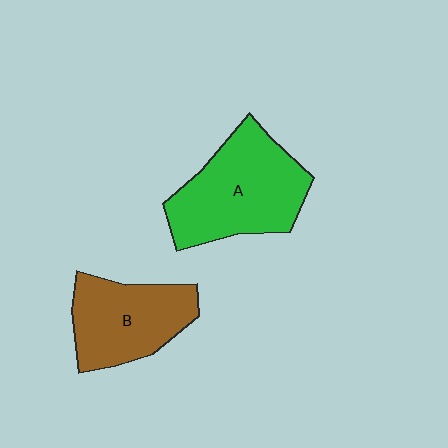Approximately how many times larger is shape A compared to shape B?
Approximately 1.3 times.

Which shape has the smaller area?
Shape B (brown).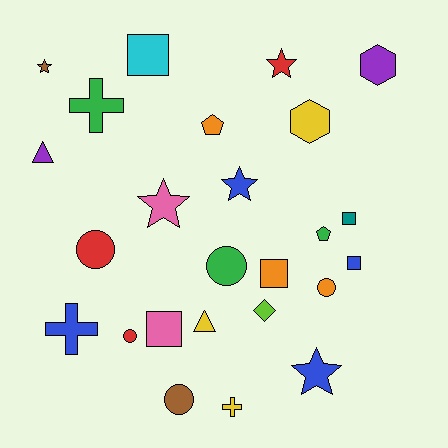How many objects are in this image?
There are 25 objects.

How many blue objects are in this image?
There are 4 blue objects.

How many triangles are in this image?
There are 2 triangles.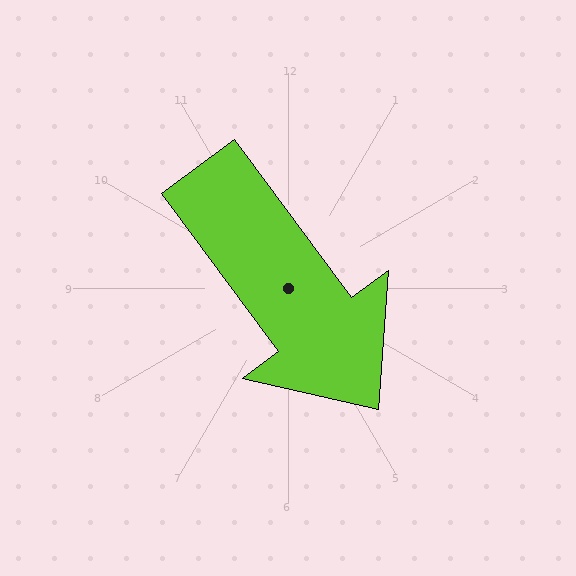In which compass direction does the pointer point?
Southeast.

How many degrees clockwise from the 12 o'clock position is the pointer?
Approximately 143 degrees.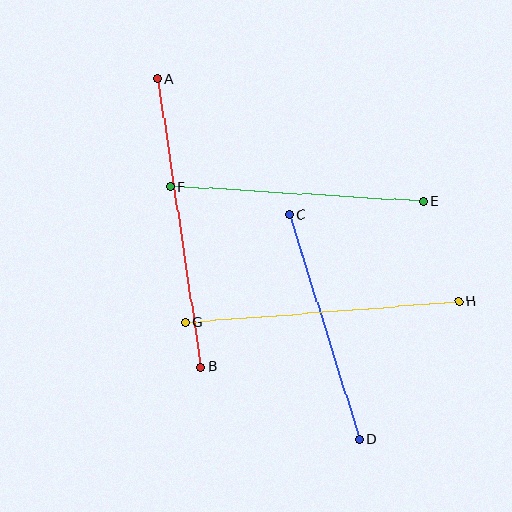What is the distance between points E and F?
The distance is approximately 253 pixels.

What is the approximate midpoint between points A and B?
The midpoint is at approximately (179, 223) pixels.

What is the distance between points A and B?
The distance is approximately 291 pixels.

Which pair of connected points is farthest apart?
Points A and B are farthest apart.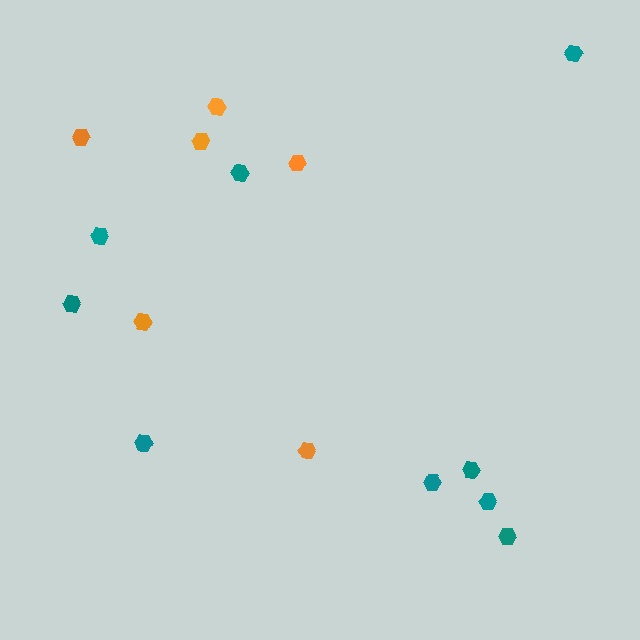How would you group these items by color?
There are 2 groups: one group of teal hexagons (9) and one group of orange hexagons (6).